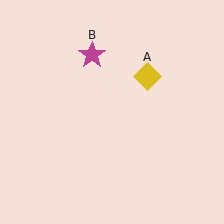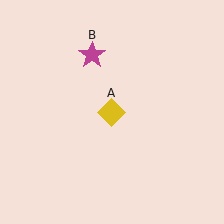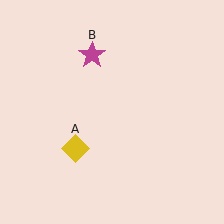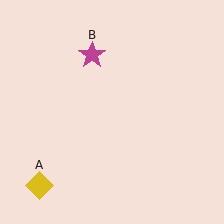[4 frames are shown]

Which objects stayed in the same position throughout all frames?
Magenta star (object B) remained stationary.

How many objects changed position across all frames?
1 object changed position: yellow diamond (object A).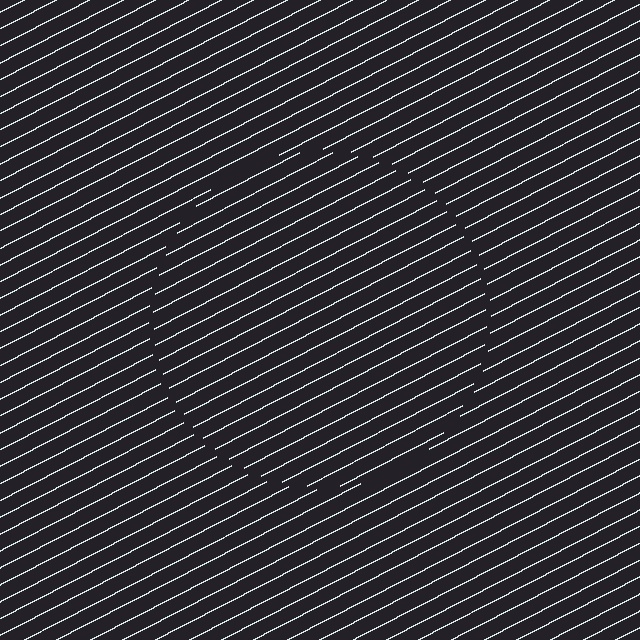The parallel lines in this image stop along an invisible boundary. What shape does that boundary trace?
An illusory circle. The interior of the shape contains the same grating, shifted by half a period — the contour is defined by the phase discontinuity where line-ends from the inner and outer gratings abut.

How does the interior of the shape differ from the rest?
The interior of the shape contains the same grating, shifted by half a period — the contour is defined by the phase discontinuity where line-ends from the inner and outer gratings abut.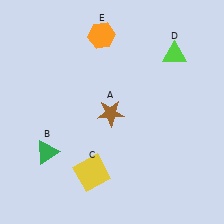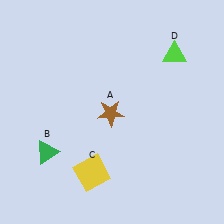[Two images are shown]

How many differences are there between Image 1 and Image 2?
There is 1 difference between the two images.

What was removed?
The orange hexagon (E) was removed in Image 2.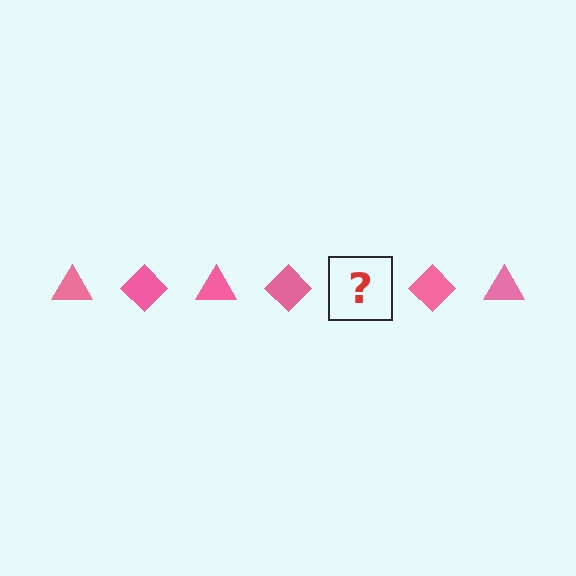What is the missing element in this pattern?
The missing element is a pink triangle.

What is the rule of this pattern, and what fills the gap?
The rule is that the pattern cycles through triangle, diamond shapes in pink. The gap should be filled with a pink triangle.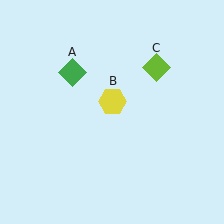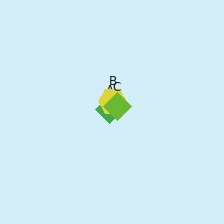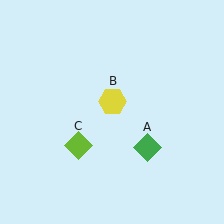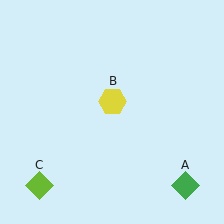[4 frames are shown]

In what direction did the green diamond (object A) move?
The green diamond (object A) moved down and to the right.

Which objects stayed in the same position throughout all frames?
Yellow hexagon (object B) remained stationary.